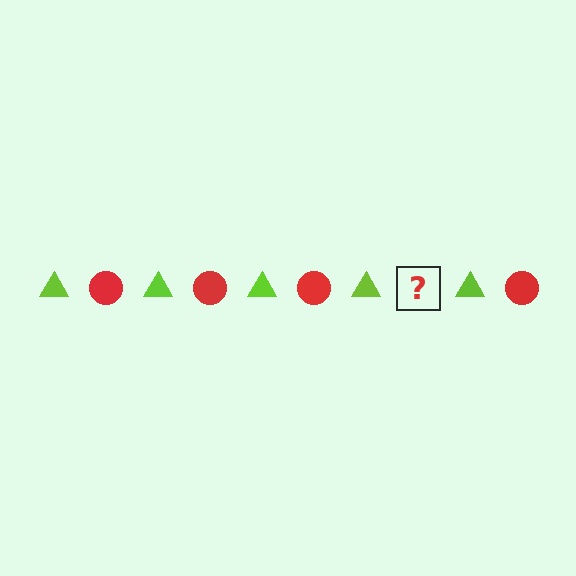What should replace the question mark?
The question mark should be replaced with a red circle.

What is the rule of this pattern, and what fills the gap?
The rule is that the pattern alternates between lime triangle and red circle. The gap should be filled with a red circle.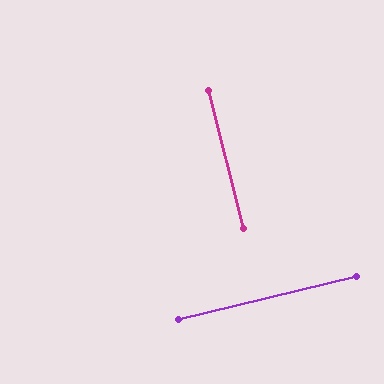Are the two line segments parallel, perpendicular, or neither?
Perpendicular — they meet at approximately 89°.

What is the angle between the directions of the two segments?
Approximately 89 degrees.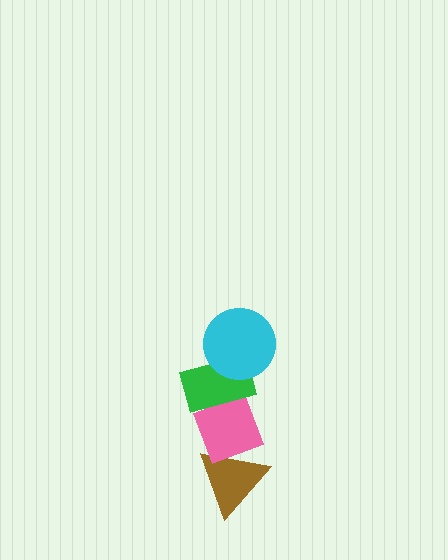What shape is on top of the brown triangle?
The pink diamond is on top of the brown triangle.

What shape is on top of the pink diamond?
The green rectangle is on top of the pink diamond.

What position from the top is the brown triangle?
The brown triangle is 4th from the top.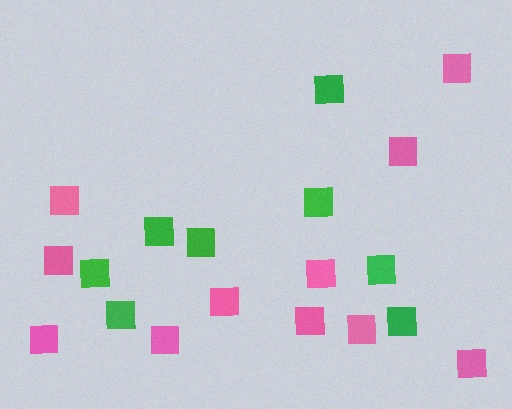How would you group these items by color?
There are 2 groups: one group of green squares (8) and one group of pink squares (11).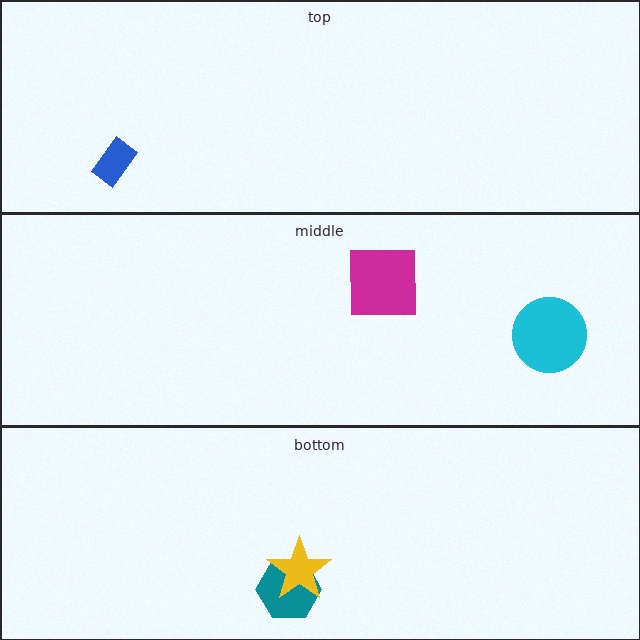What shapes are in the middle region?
The magenta square, the cyan circle.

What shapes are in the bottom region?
The teal hexagon, the yellow star.